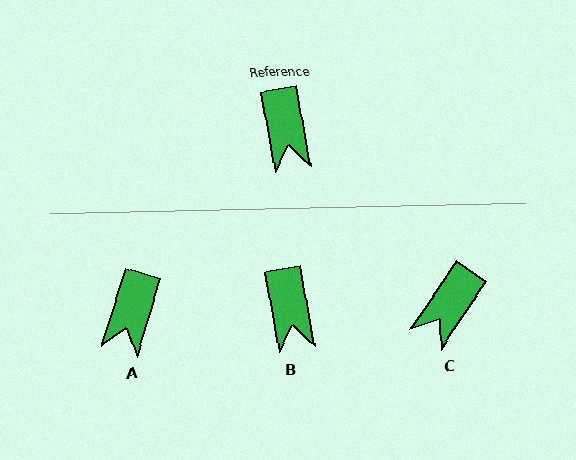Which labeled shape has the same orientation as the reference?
B.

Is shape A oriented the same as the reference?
No, it is off by about 27 degrees.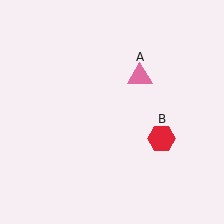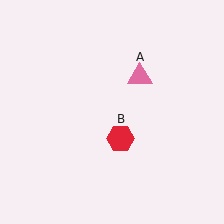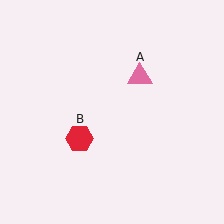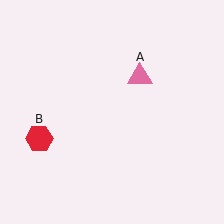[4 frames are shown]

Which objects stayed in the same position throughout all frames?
Pink triangle (object A) remained stationary.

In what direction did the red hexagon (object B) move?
The red hexagon (object B) moved left.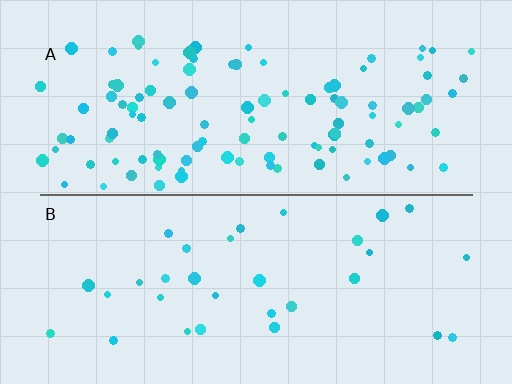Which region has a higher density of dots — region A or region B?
A (the top).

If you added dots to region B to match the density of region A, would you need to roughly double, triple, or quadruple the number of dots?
Approximately triple.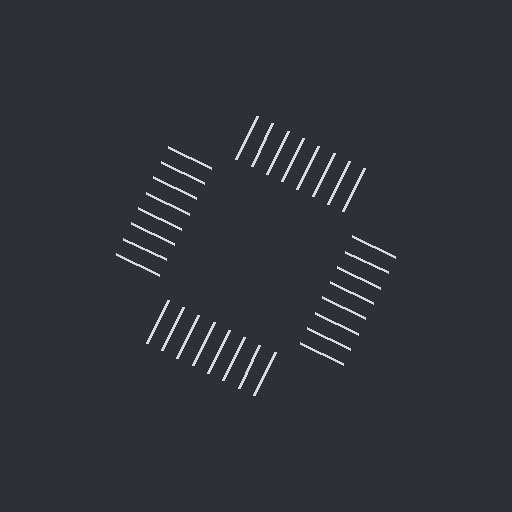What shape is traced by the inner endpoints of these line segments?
An illusory square — the line segments terminate on its edges but no continuous stroke is drawn.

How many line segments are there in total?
32 — 8 along each of the 4 edges.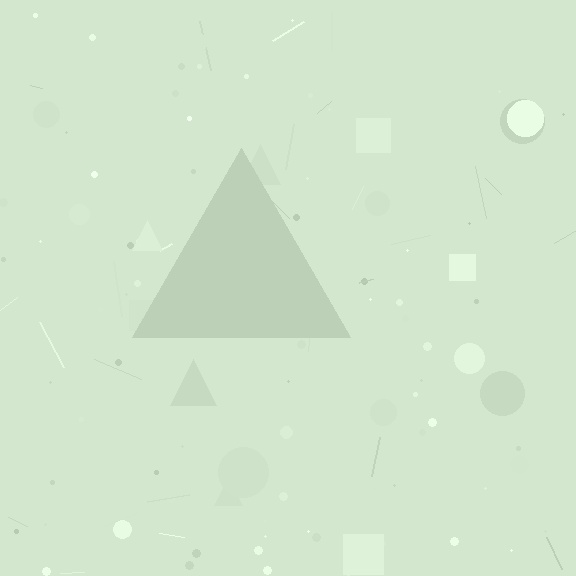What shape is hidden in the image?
A triangle is hidden in the image.